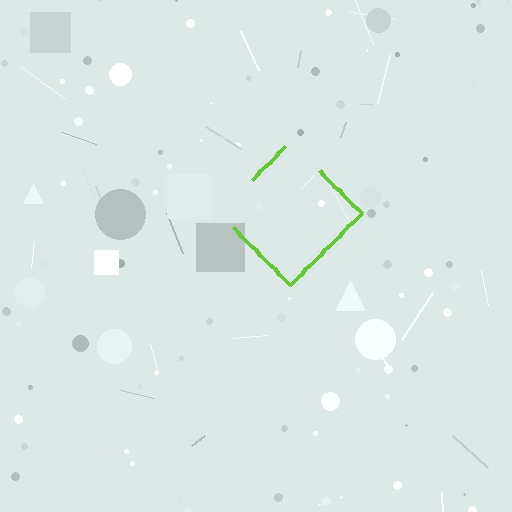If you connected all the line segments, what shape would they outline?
They would outline a diamond.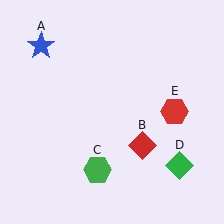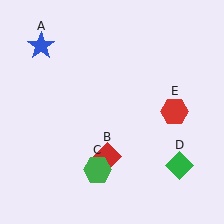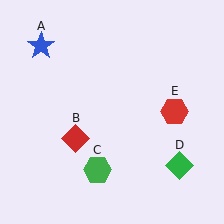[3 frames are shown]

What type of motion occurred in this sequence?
The red diamond (object B) rotated clockwise around the center of the scene.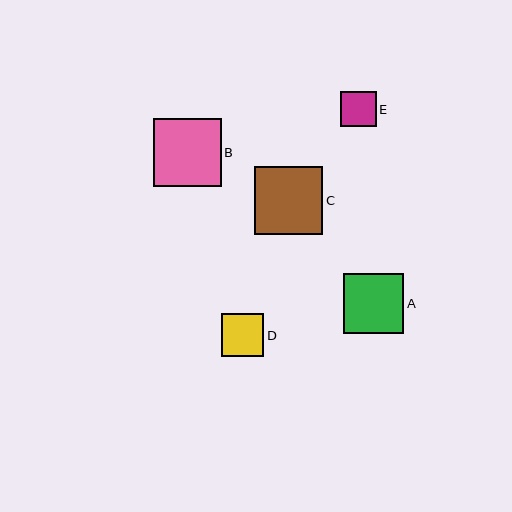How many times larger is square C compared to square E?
Square C is approximately 1.9 times the size of square E.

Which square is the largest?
Square C is the largest with a size of approximately 68 pixels.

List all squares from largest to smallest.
From largest to smallest: C, B, A, D, E.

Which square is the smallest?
Square E is the smallest with a size of approximately 36 pixels.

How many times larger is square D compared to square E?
Square D is approximately 1.2 times the size of square E.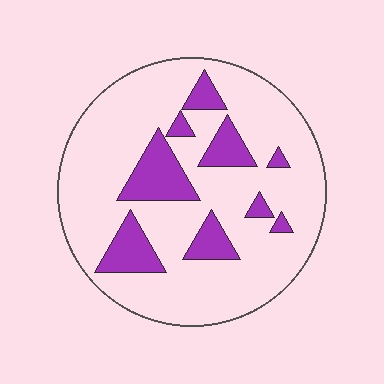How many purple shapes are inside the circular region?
9.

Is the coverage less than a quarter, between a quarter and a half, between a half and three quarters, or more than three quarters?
Less than a quarter.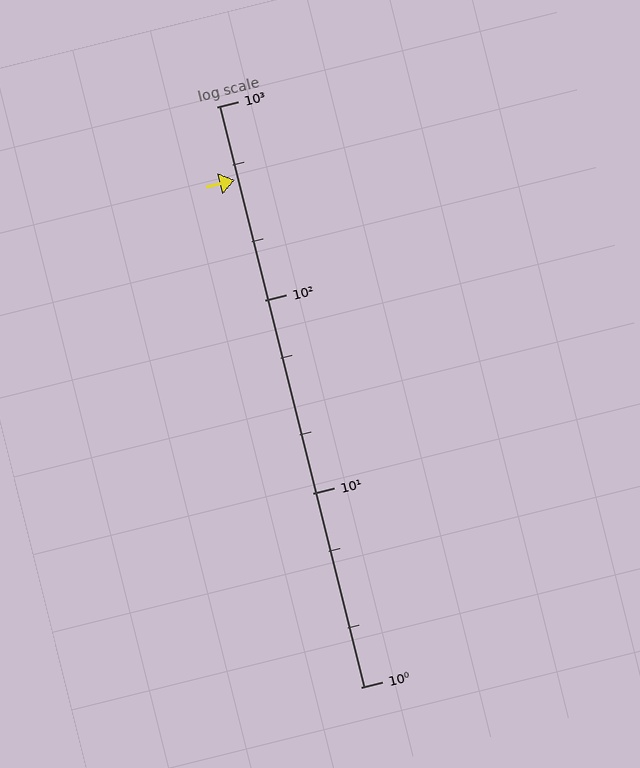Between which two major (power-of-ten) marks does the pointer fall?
The pointer is between 100 and 1000.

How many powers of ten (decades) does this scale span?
The scale spans 3 decades, from 1 to 1000.